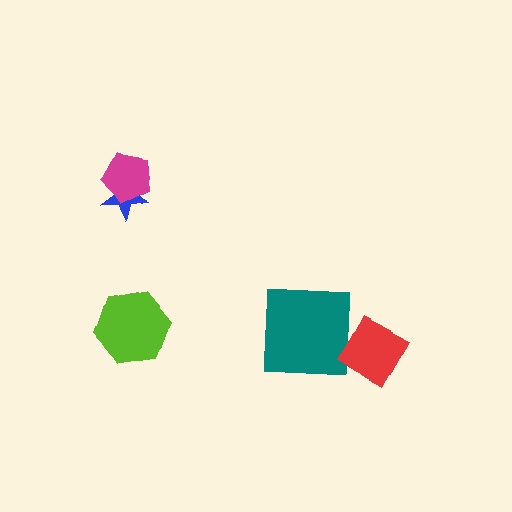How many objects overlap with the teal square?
1 object overlaps with the teal square.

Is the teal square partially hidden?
Yes, it is partially covered by another shape.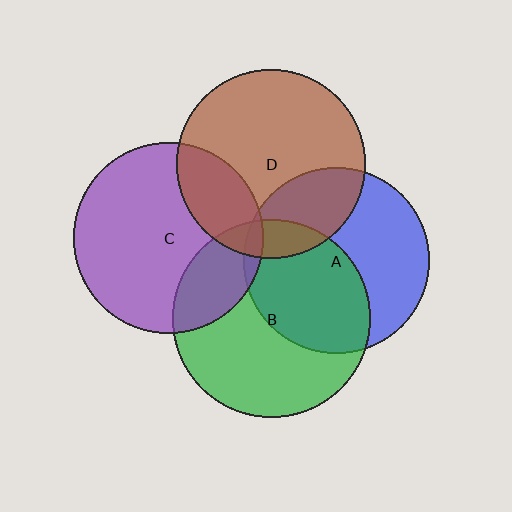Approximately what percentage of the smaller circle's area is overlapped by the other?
Approximately 5%.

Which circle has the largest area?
Circle B (green).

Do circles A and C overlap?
Yes.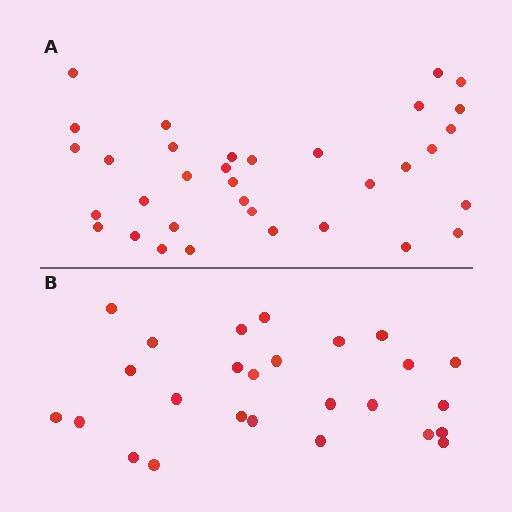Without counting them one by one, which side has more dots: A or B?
Region A (the top region) has more dots.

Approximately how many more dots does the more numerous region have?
Region A has roughly 8 or so more dots than region B.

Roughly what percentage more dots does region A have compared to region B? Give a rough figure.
About 30% more.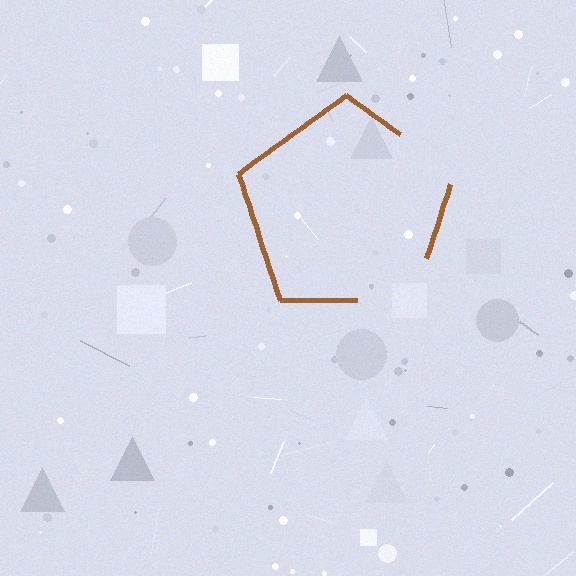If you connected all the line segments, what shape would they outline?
They would outline a pentagon.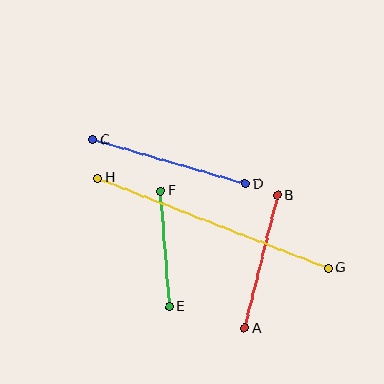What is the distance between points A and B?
The distance is approximately 136 pixels.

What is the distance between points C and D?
The distance is approximately 159 pixels.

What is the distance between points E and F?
The distance is approximately 116 pixels.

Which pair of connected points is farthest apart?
Points G and H are farthest apart.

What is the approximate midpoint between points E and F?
The midpoint is at approximately (165, 249) pixels.